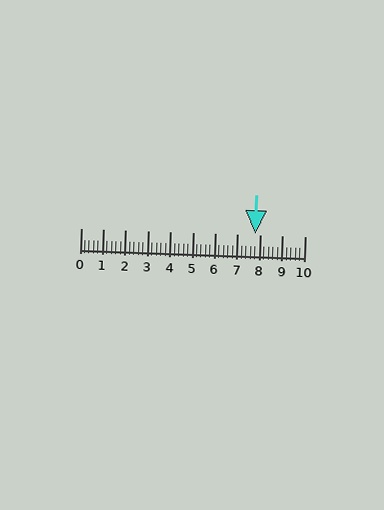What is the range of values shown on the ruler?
The ruler shows values from 0 to 10.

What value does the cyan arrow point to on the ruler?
The cyan arrow points to approximately 7.8.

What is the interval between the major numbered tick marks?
The major tick marks are spaced 1 units apart.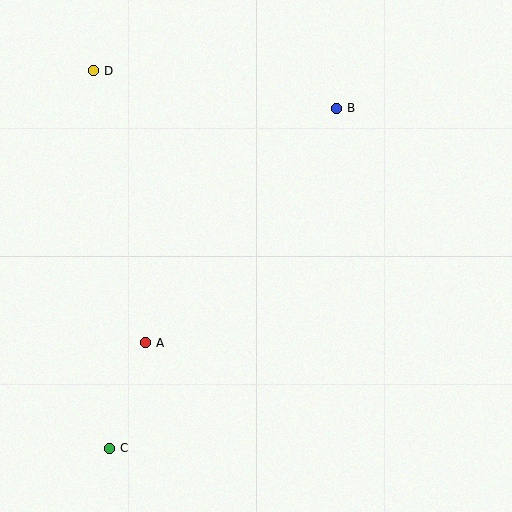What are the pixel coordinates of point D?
Point D is at (94, 71).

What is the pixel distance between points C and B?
The distance between C and B is 409 pixels.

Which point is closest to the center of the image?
Point A at (146, 343) is closest to the center.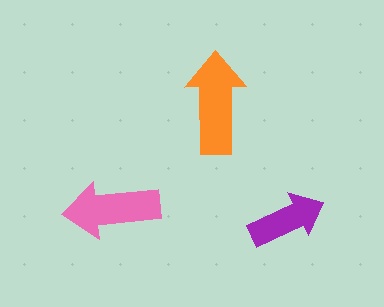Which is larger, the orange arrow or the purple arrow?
The orange one.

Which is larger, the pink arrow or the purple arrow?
The pink one.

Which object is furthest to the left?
The pink arrow is leftmost.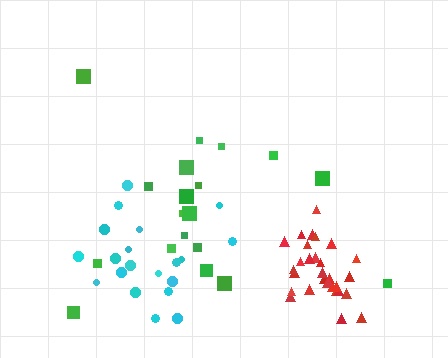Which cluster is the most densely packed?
Red.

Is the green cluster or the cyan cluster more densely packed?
Cyan.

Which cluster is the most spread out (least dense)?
Green.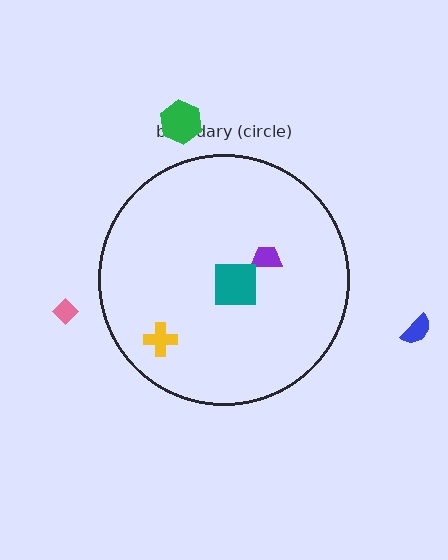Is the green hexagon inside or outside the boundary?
Outside.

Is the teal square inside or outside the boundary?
Inside.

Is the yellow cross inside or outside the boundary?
Inside.